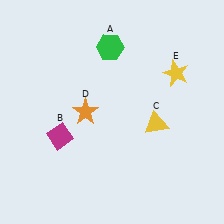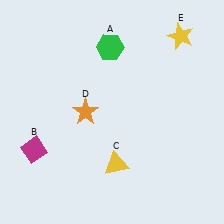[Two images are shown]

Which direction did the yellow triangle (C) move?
The yellow triangle (C) moved down.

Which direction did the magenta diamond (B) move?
The magenta diamond (B) moved left.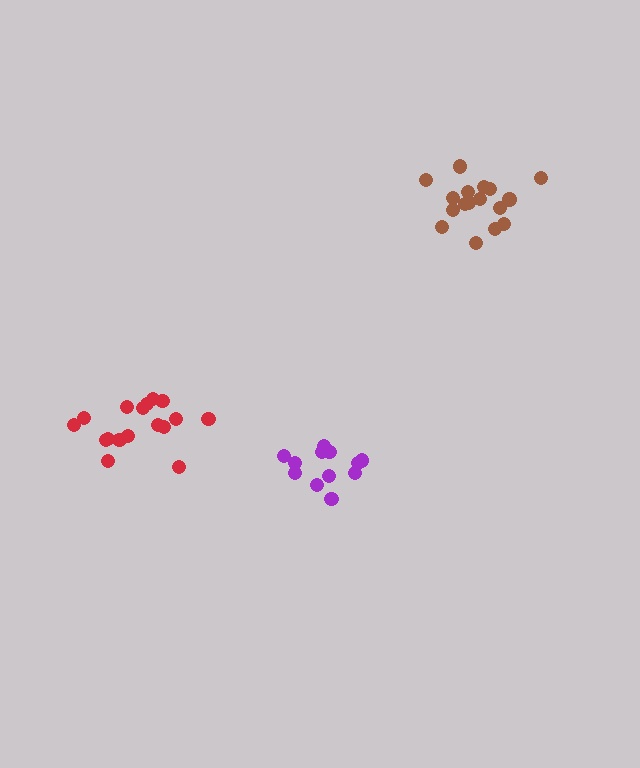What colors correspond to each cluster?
The clusters are colored: red, brown, purple.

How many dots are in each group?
Group 1: 17 dots, Group 2: 17 dots, Group 3: 12 dots (46 total).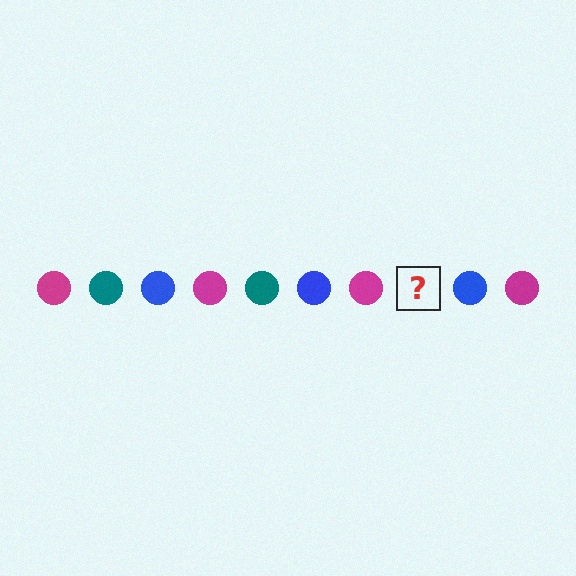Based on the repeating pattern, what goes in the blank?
The blank should be a teal circle.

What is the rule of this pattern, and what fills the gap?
The rule is that the pattern cycles through magenta, teal, blue circles. The gap should be filled with a teal circle.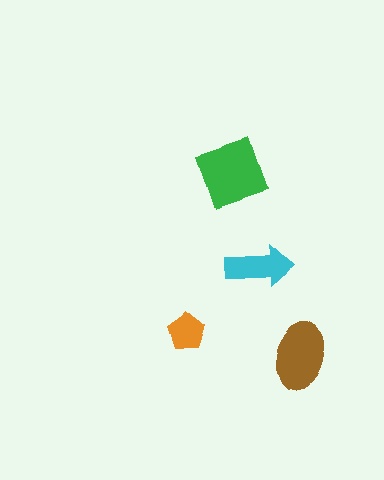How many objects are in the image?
There are 4 objects in the image.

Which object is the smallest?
The orange pentagon.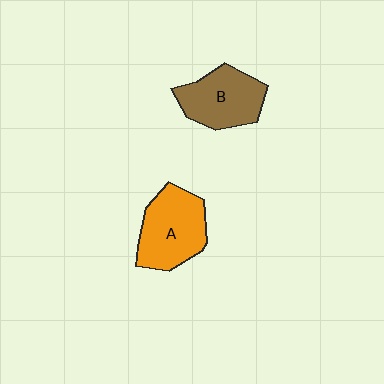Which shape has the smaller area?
Shape B (brown).